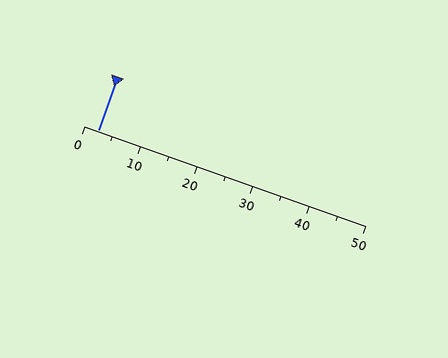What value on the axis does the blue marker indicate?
The marker indicates approximately 2.5.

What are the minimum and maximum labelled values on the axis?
The axis runs from 0 to 50.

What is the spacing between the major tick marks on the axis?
The major ticks are spaced 10 apart.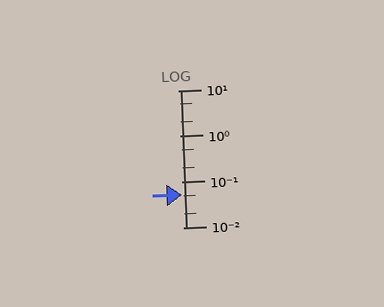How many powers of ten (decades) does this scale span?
The scale spans 3 decades, from 0.01 to 10.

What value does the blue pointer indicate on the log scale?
The pointer indicates approximately 0.051.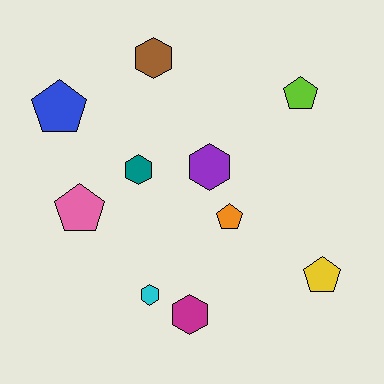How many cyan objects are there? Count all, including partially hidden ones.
There is 1 cyan object.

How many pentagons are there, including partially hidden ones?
There are 5 pentagons.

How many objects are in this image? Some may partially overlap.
There are 10 objects.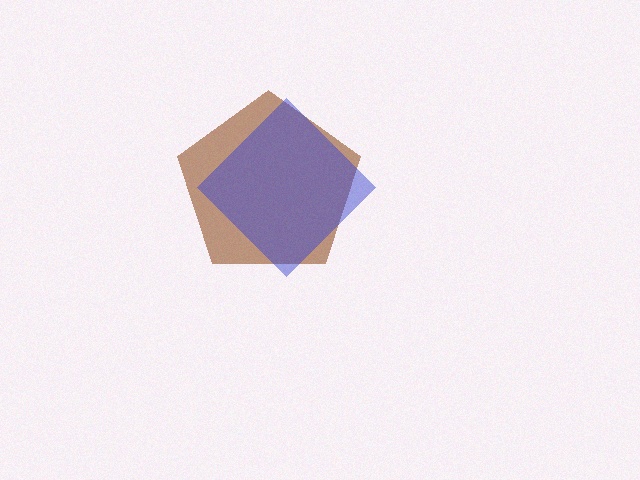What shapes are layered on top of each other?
The layered shapes are: a brown pentagon, a blue diamond.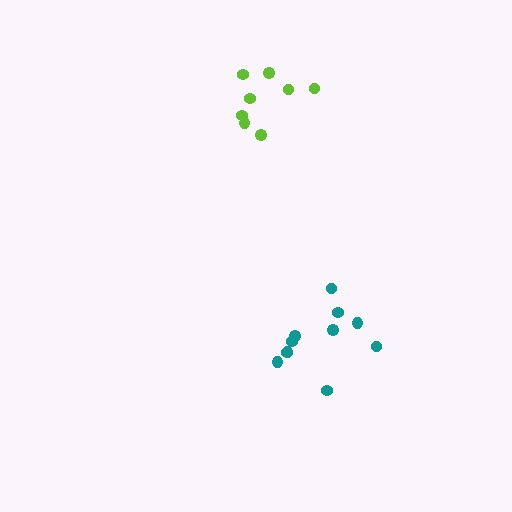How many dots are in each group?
Group 1: 11 dots, Group 2: 8 dots (19 total).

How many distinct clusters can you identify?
There are 2 distinct clusters.